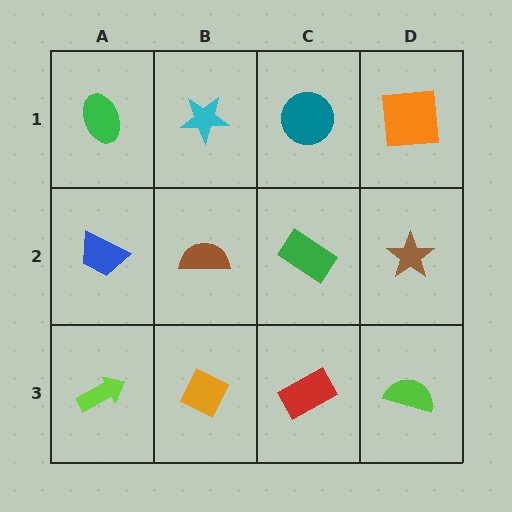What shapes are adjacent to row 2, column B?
A cyan star (row 1, column B), an orange diamond (row 3, column B), a blue trapezoid (row 2, column A), a green rectangle (row 2, column C).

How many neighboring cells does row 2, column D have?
3.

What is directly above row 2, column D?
An orange square.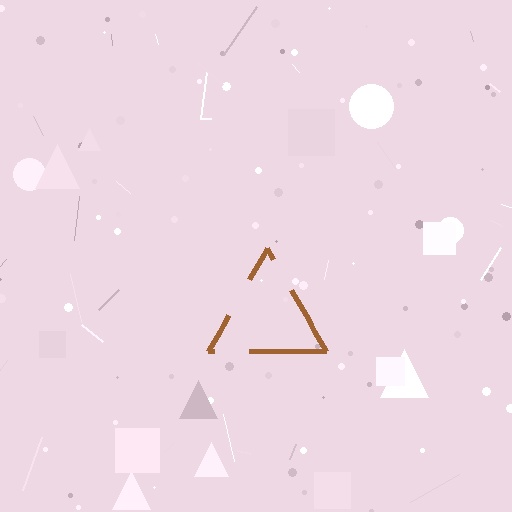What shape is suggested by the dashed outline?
The dashed outline suggests a triangle.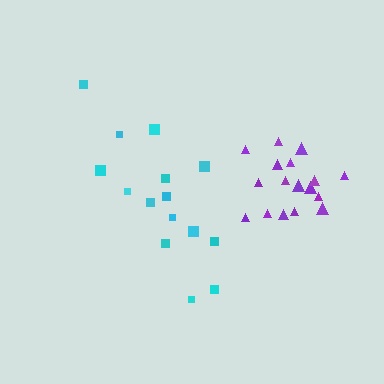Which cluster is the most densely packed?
Purple.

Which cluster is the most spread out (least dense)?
Cyan.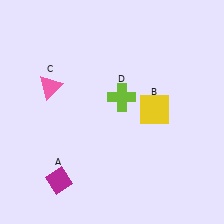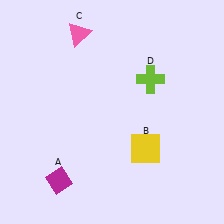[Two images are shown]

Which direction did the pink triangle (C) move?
The pink triangle (C) moved up.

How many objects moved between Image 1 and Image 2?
3 objects moved between the two images.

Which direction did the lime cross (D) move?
The lime cross (D) moved right.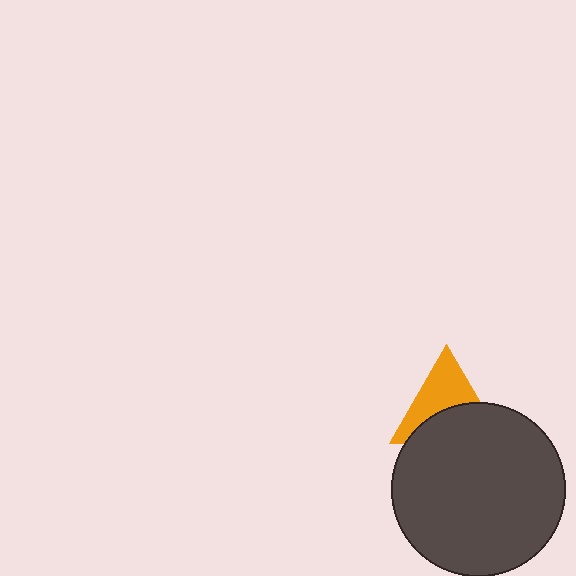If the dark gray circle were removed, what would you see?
You would see the complete orange triangle.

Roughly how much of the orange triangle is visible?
About half of it is visible (roughly 52%).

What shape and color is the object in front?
The object in front is a dark gray circle.